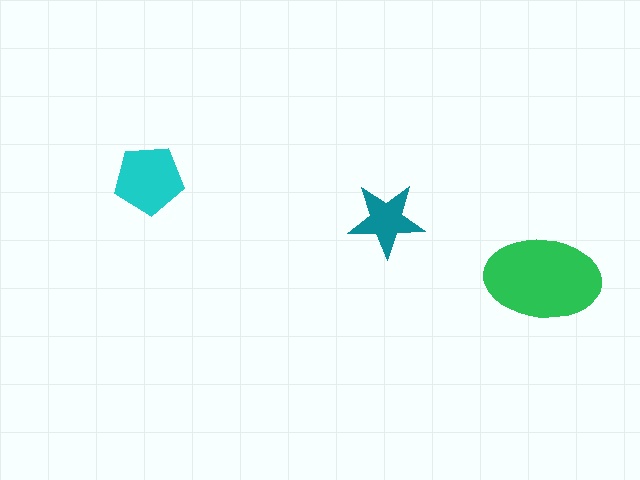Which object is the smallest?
The teal star.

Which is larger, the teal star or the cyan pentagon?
The cyan pentagon.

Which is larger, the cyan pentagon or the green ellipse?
The green ellipse.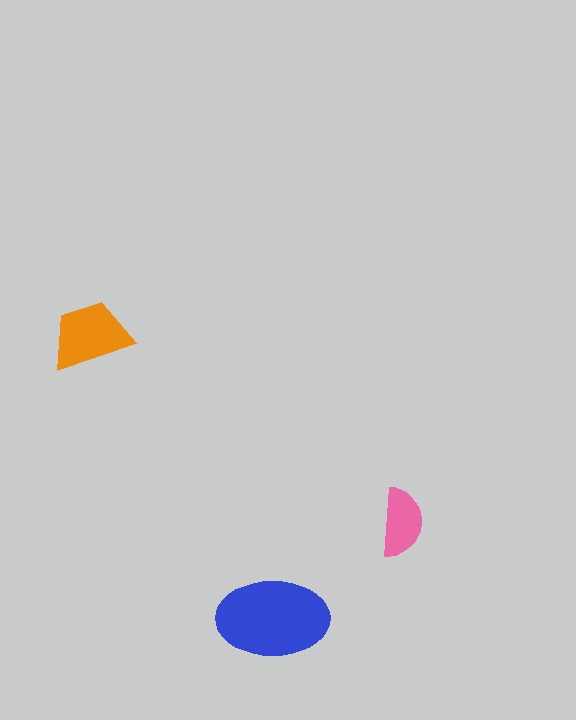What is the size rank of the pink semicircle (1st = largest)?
3rd.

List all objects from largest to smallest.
The blue ellipse, the orange trapezoid, the pink semicircle.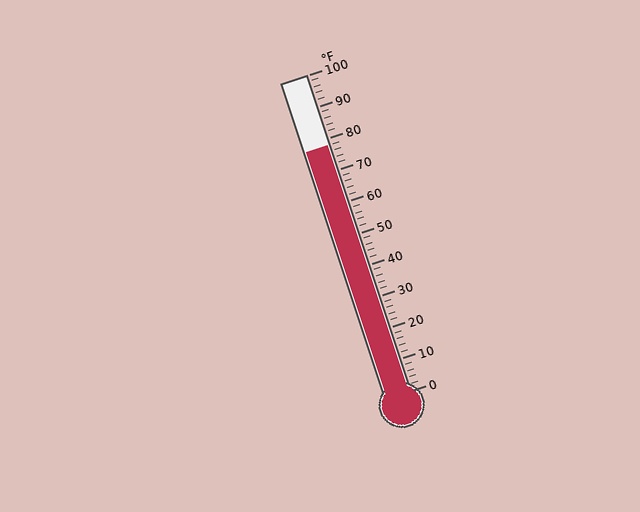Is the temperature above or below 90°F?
The temperature is below 90°F.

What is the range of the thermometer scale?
The thermometer scale ranges from 0°F to 100°F.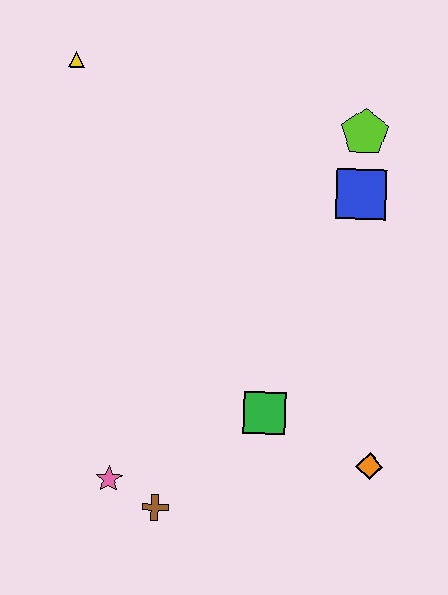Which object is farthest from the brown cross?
The yellow triangle is farthest from the brown cross.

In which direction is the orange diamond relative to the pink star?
The orange diamond is to the right of the pink star.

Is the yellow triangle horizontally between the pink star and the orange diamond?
No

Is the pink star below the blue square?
Yes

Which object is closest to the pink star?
The brown cross is closest to the pink star.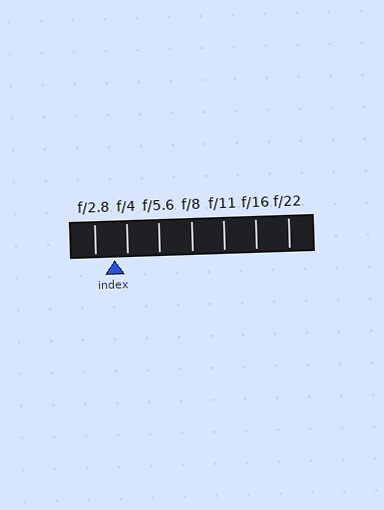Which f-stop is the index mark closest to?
The index mark is closest to f/4.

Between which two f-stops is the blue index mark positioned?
The index mark is between f/2.8 and f/4.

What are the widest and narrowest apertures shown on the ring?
The widest aperture shown is f/2.8 and the narrowest is f/22.